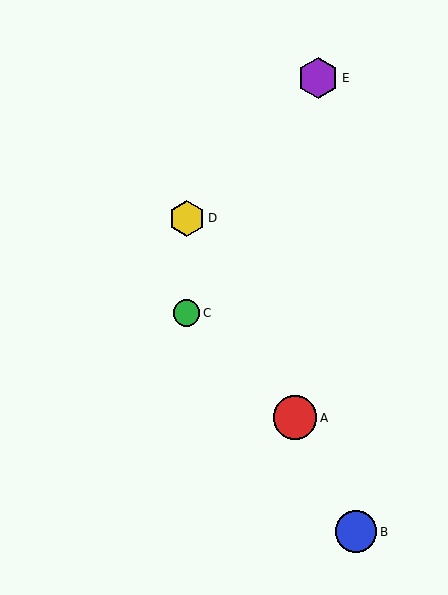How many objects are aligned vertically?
2 objects (C, D) are aligned vertically.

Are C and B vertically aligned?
No, C is at x≈187 and B is at x≈356.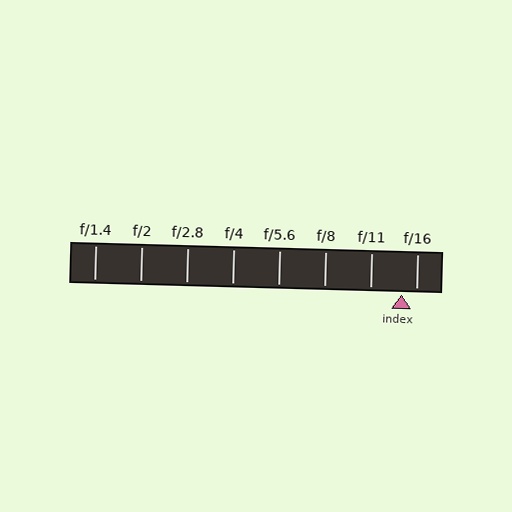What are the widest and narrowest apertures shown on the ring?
The widest aperture shown is f/1.4 and the narrowest is f/16.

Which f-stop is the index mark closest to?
The index mark is closest to f/16.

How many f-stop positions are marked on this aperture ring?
There are 8 f-stop positions marked.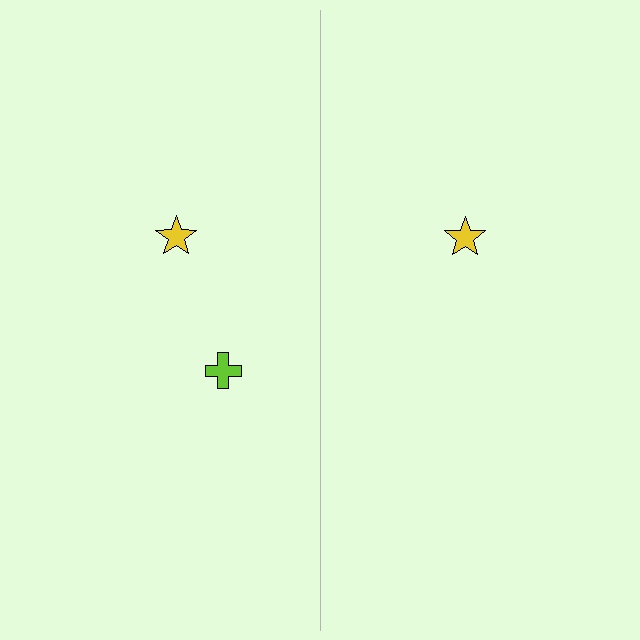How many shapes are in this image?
There are 3 shapes in this image.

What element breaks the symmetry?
A lime cross is missing from the right side.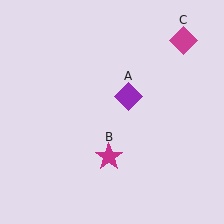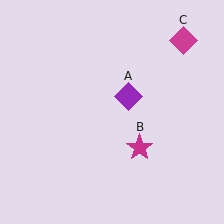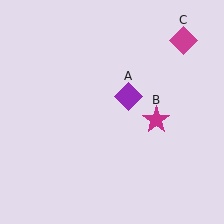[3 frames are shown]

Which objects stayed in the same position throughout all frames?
Purple diamond (object A) and magenta diamond (object C) remained stationary.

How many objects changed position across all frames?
1 object changed position: magenta star (object B).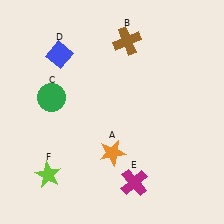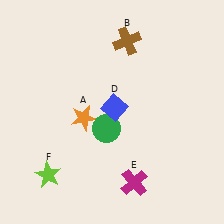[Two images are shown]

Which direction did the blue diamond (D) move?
The blue diamond (D) moved right.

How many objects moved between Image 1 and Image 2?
3 objects moved between the two images.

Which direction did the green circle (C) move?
The green circle (C) moved right.